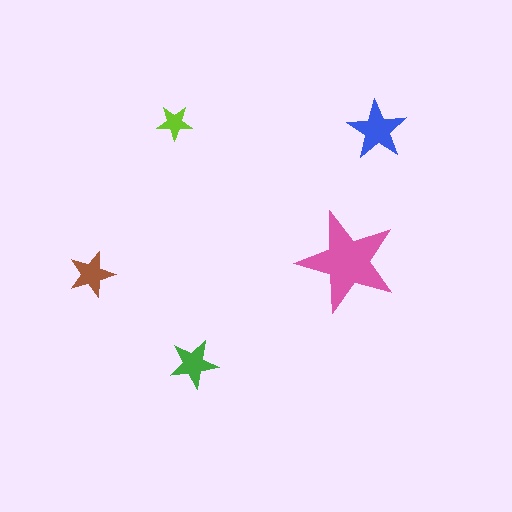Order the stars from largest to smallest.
the pink one, the blue one, the green one, the brown one, the lime one.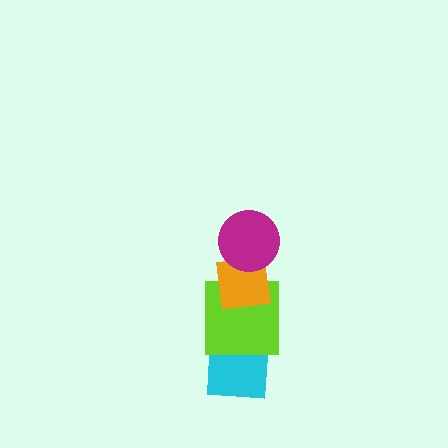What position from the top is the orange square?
The orange square is 2nd from the top.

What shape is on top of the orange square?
The magenta circle is on top of the orange square.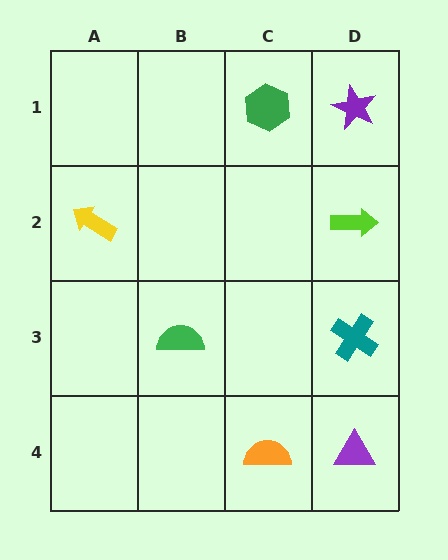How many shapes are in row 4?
2 shapes.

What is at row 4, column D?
A purple triangle.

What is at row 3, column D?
A teal cross.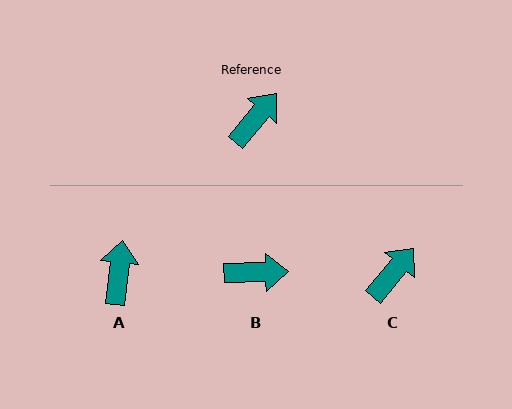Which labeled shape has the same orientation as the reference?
C.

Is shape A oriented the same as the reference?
No, it is off by about 34 degrees.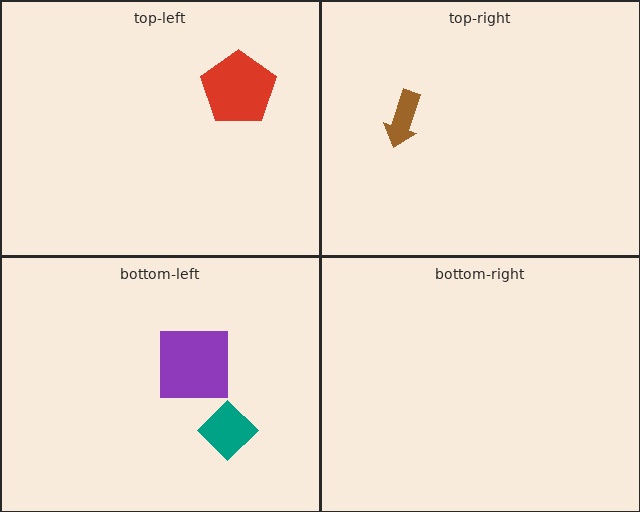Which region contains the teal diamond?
The bottom-left region.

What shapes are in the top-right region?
The brown arrow.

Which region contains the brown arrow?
The top-right region.